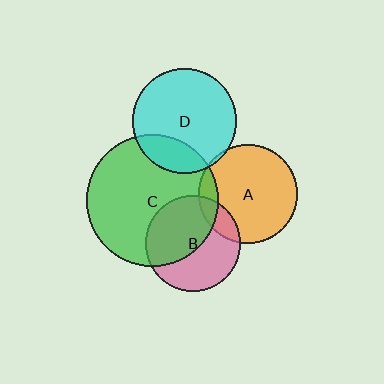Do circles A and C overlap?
Yes.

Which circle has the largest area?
Circle C (green).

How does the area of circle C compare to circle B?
Approximately 1.9 times.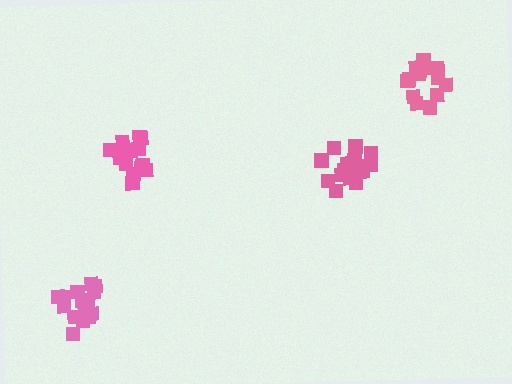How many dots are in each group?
Group 1: 15 dots, Group 2: 17 dots, Group 3: 19 dots, Group 4: 16 dots (67 total).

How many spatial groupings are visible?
There are 4 spatial groupings.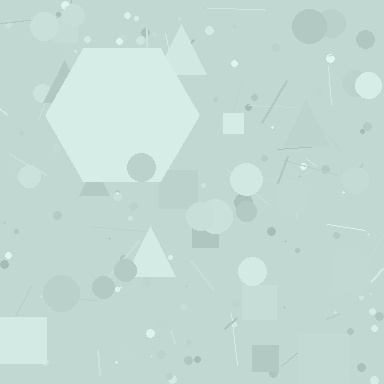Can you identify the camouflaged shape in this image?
The camouflaged shape is a hexagon.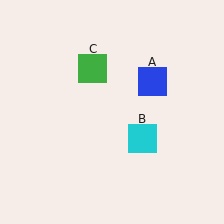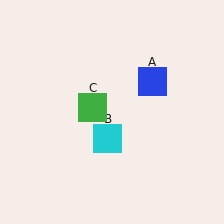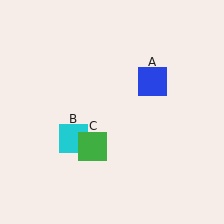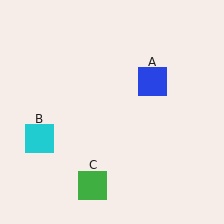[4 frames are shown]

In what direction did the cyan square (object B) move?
The cyan square (object B) moved left.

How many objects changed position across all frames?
2 objects changed position: cyan square (object B), green square (object C).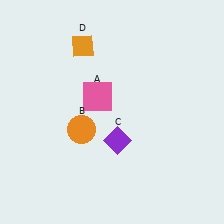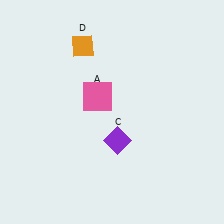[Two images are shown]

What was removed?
The orange circle (B) was removed in Image 2.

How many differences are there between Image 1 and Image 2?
There is 1 difference between the two images.